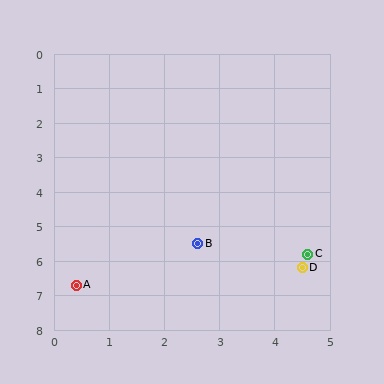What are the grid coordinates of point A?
Point A is at approximately (0.4, 6.7).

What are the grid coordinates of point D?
Point D is at approximately (4.5, 6.2).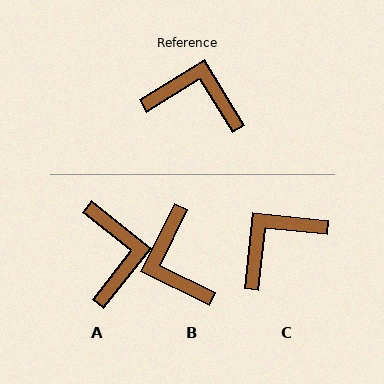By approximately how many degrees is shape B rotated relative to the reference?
Approximately 122 degrees counter-clockwise.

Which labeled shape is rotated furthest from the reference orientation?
B, about 122 degrees away.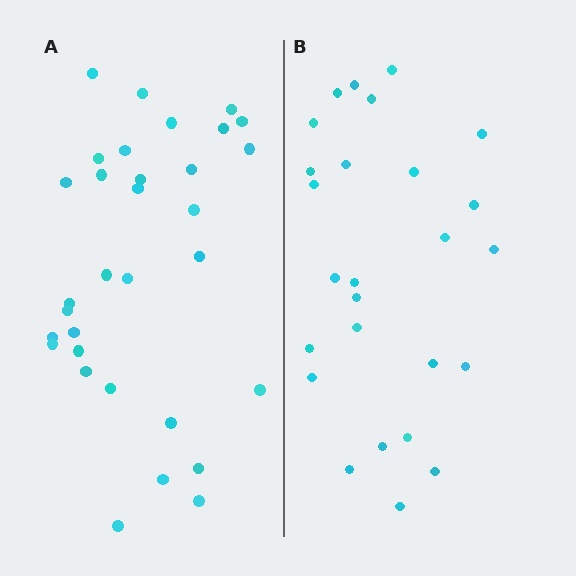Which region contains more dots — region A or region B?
Region A (the left region) has more dots.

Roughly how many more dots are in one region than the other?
Region A has about 6 more dots than region B.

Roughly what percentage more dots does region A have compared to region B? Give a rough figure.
About 25% more.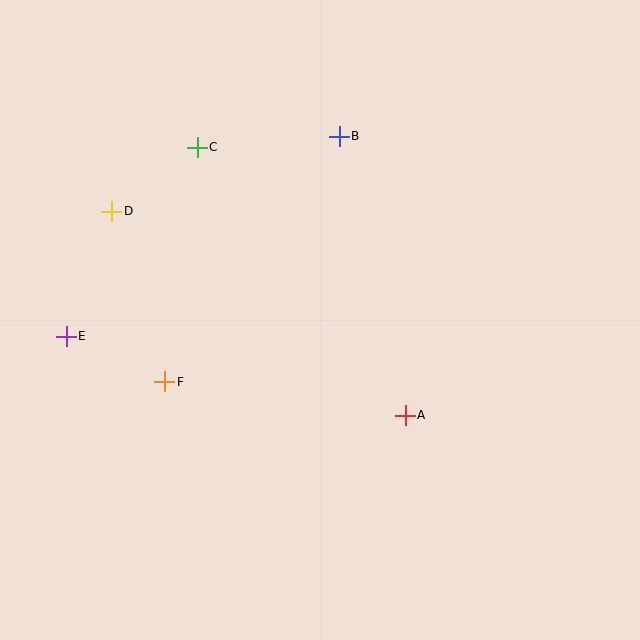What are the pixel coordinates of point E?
Point E is at (66, 336).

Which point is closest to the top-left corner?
Point D is closest to the top-left corner.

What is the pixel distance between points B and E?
The distance between B and E is 338 pixels.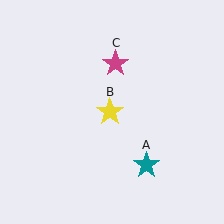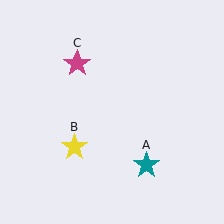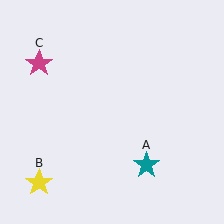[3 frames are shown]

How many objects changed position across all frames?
2 objects changed position: yellow star (object B), magenta star (object C).